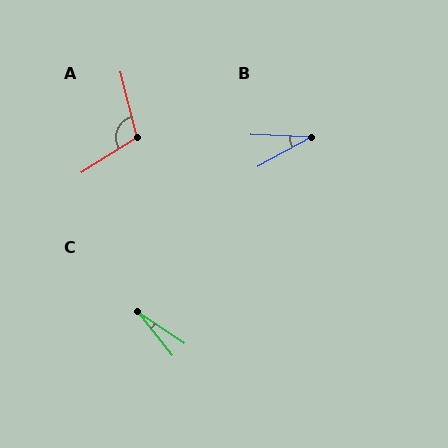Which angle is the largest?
A, at approximately 108 degrees.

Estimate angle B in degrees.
Approximately 31 degrees.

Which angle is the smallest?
C, at approximately 17 degrees.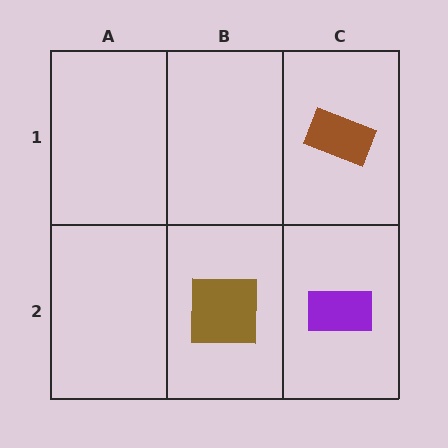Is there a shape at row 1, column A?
No, that cell is empty.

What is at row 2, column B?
A brown square.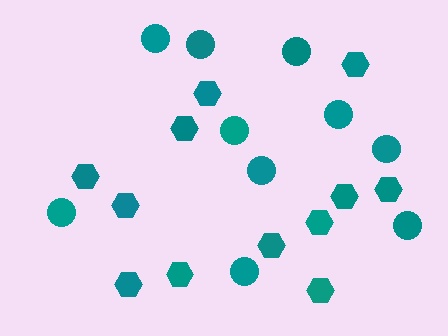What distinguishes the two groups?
There are 2 groups: one group of hexagons (12) and one group of circles (10).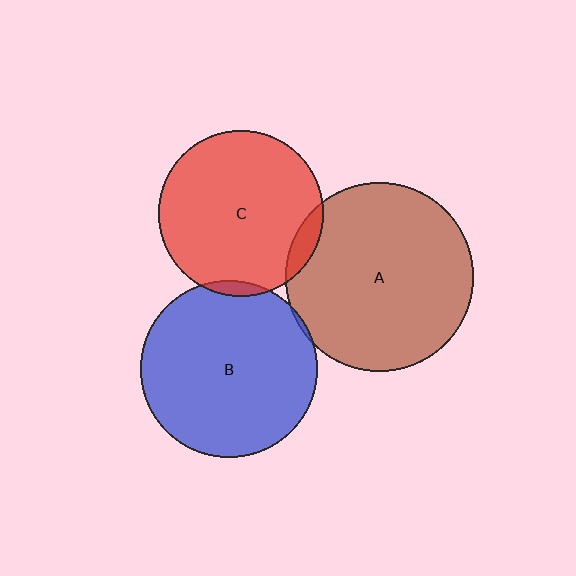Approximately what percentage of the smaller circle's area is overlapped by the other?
Approximately 5%.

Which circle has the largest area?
Circle A (brown).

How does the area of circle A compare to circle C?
Approximately 1.3 times.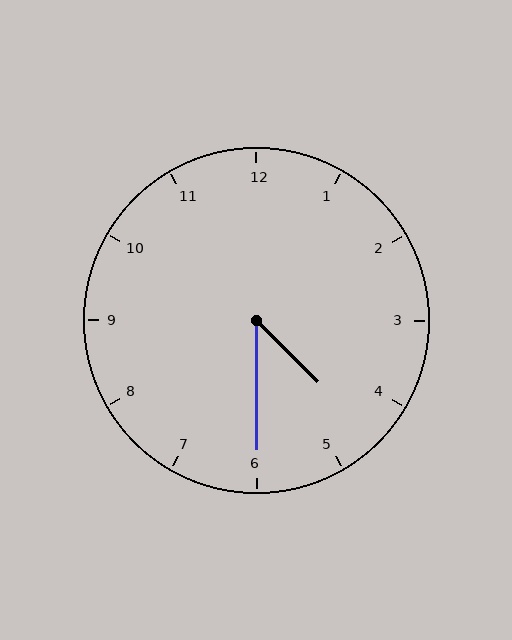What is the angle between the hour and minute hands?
Approximately 45 degrees.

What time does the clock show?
4:30.